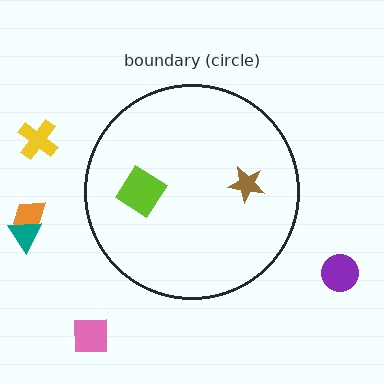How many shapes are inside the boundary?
2 inside, 5 outside.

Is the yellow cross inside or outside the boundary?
Outside.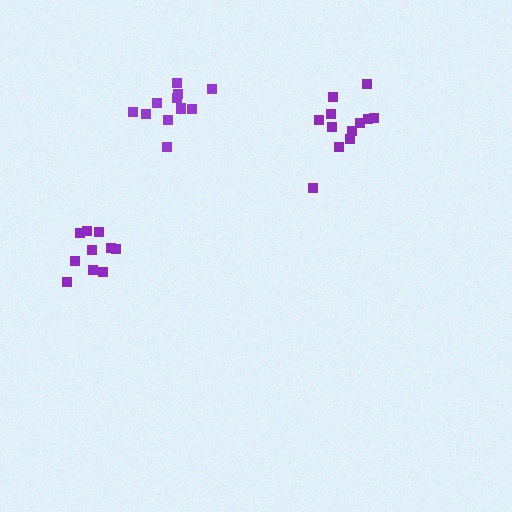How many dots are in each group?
Group 1: 12 dots, Group 2: 10 dots, Group 3: 11 dots (33 total).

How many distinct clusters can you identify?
There are 3 distinct clusters.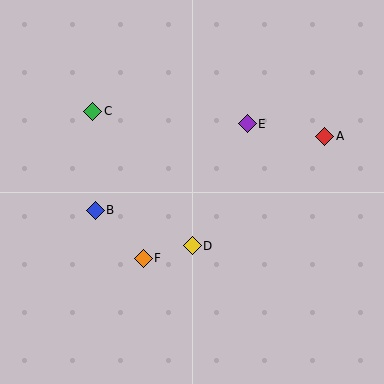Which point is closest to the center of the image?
Point D at (192, 246) is closest to the center.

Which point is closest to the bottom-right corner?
Point D is closest to the bottom-right corner.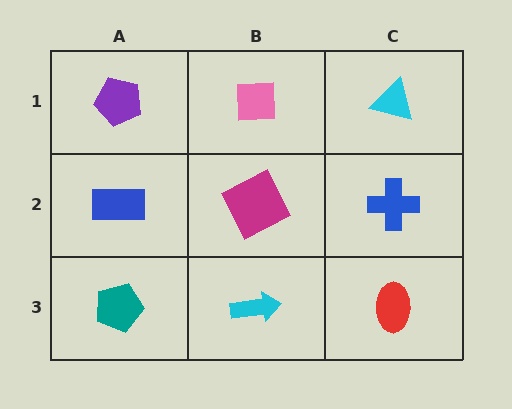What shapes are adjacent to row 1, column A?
A blue rectangle (row 2, column A), a pink square (row 1, column B).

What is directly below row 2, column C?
A red ellipse.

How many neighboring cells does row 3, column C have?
2.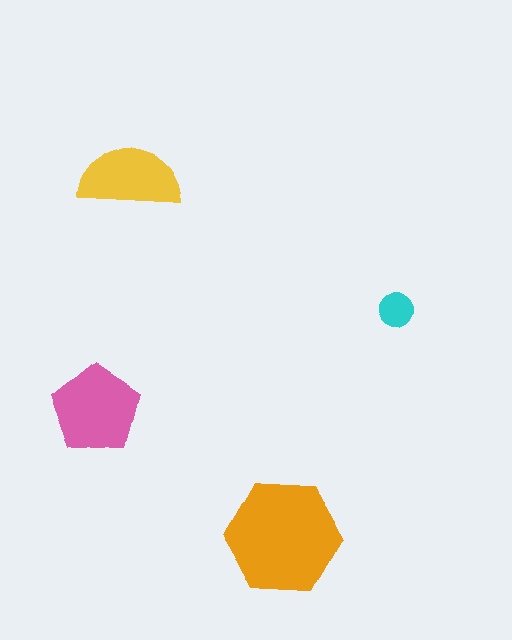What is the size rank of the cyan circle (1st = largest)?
4th.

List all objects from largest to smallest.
The orange hexagon, the pink pentagon, the yellow semicircle, the cyan circle.